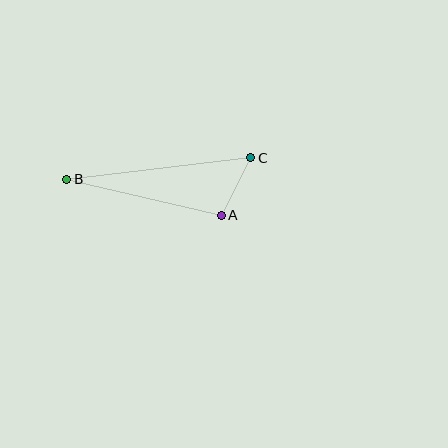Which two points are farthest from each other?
Points B and C are farthest from each other.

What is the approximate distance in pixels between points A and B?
The distance between A and B is approximately 159 pixels.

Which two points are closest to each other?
Points A and C are closest to each other.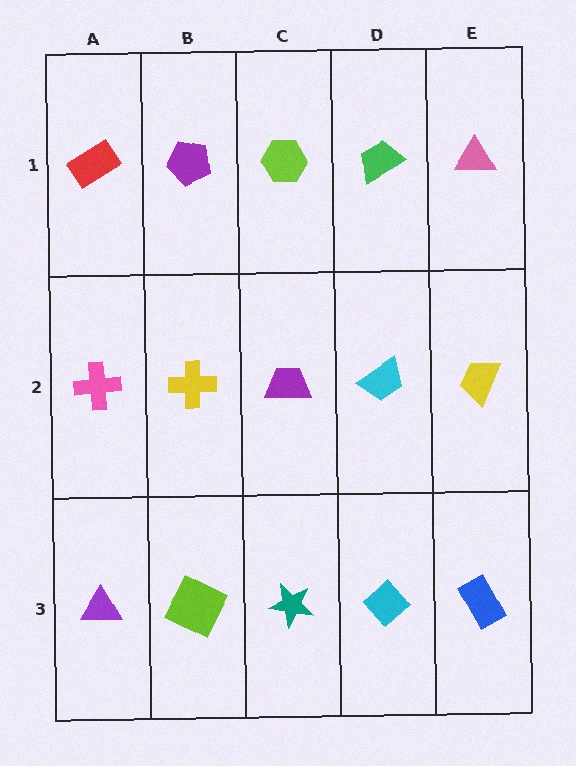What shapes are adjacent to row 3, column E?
A yellow trapezoid (row 2, column E), a cyan diamond (row 3, column D).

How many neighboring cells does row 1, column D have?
3.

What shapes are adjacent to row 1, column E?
A yellow trapezoid (row 2, column E), a green trapezoid (row 1, column D).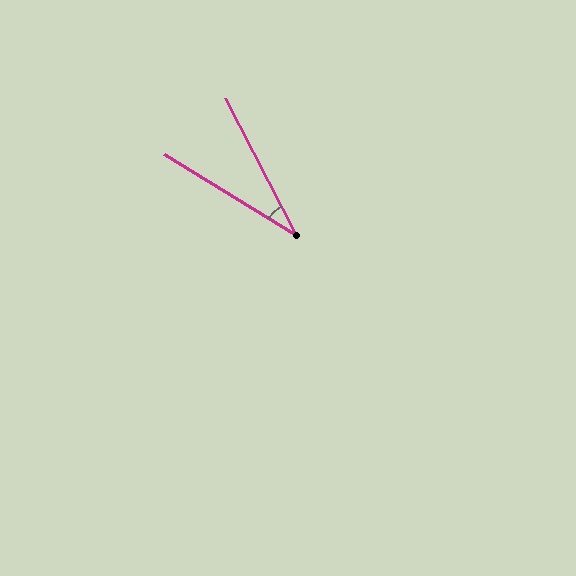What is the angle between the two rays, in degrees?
Approximately 31 degrees.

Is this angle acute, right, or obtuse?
It is acute.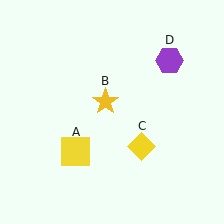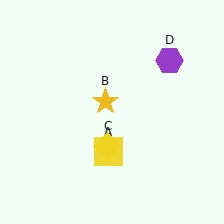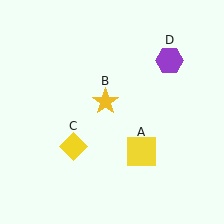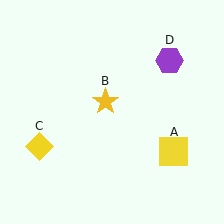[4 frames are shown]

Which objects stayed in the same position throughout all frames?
Yellow star (object B) and purple hexagon (object D) remained stationary.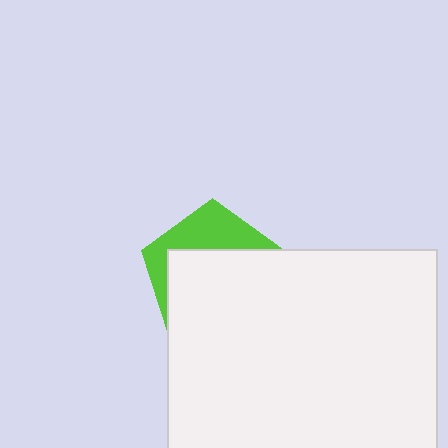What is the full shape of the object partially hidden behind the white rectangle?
The partially hidden object is a lime pentagon.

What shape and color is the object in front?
The object in front is a white rectangle.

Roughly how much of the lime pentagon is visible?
A small part of it is visible (roughly 35%).